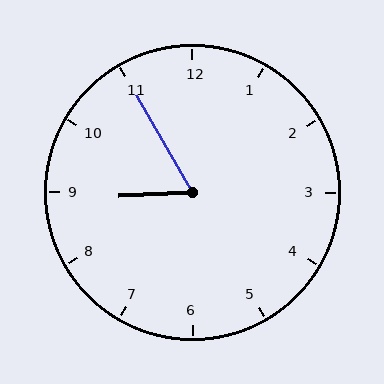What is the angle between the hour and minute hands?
Approximately 62 degrees.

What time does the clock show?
8:55.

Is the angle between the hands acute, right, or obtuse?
It is acute.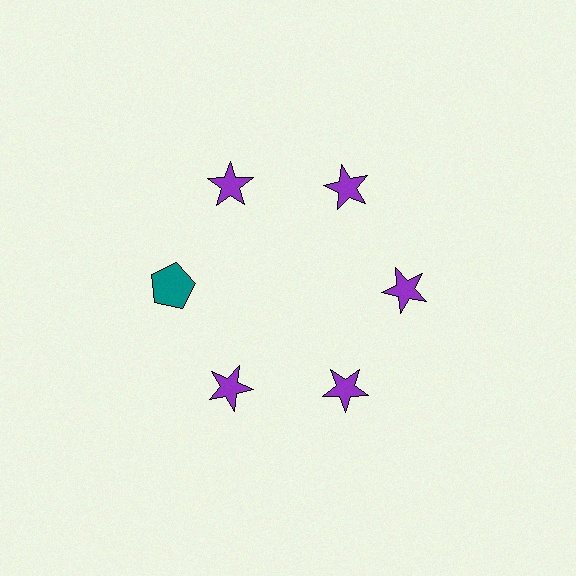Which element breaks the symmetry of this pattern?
The teal pentagon at roughly the 9 o'clock position breaks the symmetry. All other shapes are purple stars.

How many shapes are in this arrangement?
There are 6 shapes arranged in a ring pattern.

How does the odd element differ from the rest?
It differs in both color (teal instead of purple) and shape (pentagon instead of star).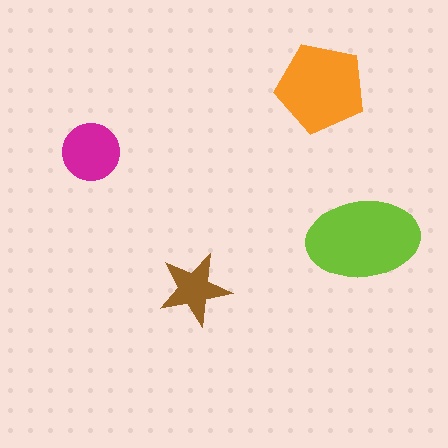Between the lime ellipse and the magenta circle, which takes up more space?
The lime ellipse.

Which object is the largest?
The lime ellipse.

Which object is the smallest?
The brown star.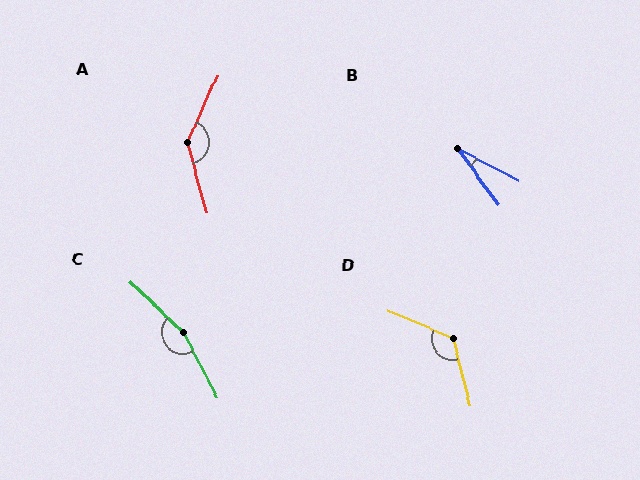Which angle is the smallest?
B, at approximately 26 degrees.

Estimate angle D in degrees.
Approximately 127 degrees.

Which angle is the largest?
C, at approximately 161 degrees.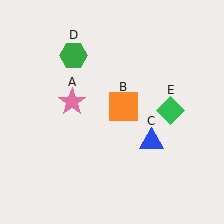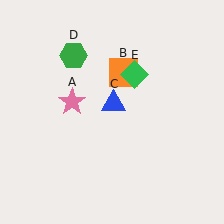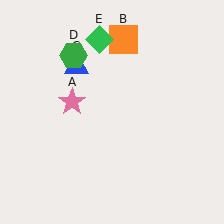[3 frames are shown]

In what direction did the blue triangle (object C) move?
The blue triangle (object C) moved up and to the left.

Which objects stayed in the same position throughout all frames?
Pink star (object A) and green hexagon (object D) remained stationary.